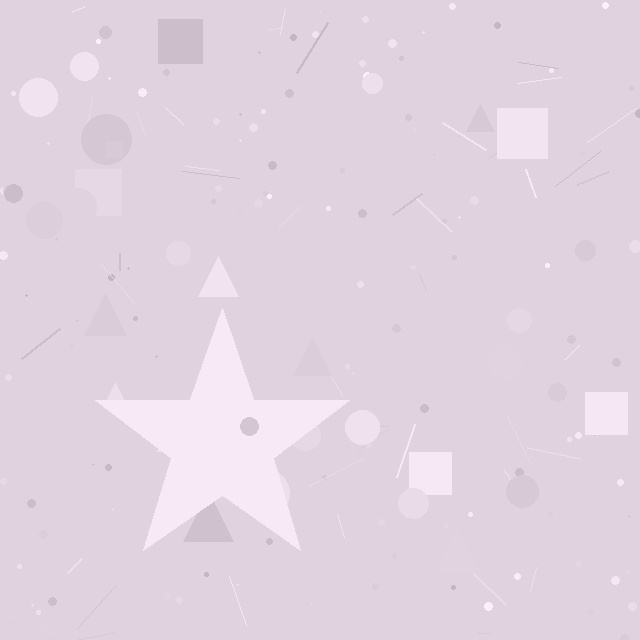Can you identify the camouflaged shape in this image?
The camouflaged shape is a star.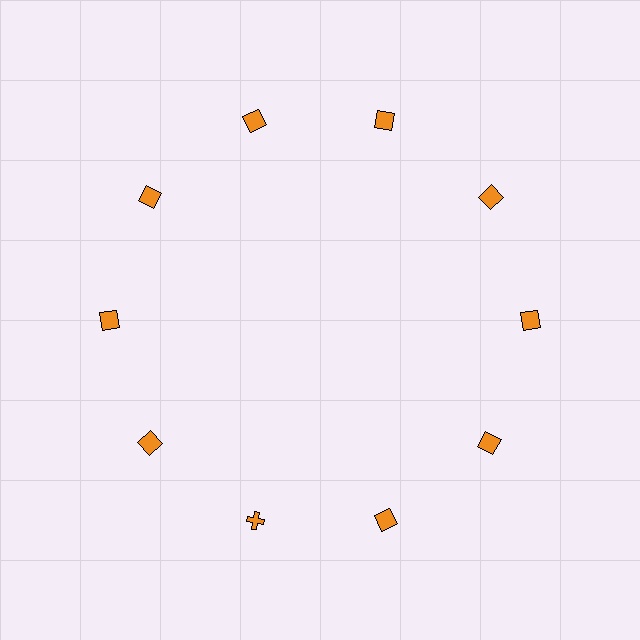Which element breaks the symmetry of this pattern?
The orange cross at roughly the 7 o'clock position breaks the symmetry. All other shapes are orange squares.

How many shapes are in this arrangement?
There are 10 shapes arranged in a ring pattern.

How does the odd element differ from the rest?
It has a different shape: cross instead of square.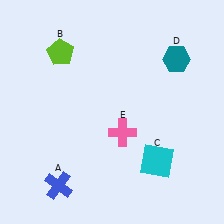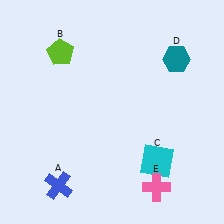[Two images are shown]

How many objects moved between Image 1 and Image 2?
1 object moved between the two images.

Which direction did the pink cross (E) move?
The pink cross (E) moved down.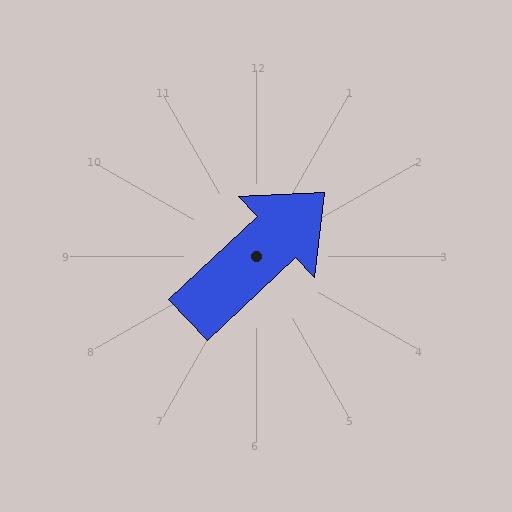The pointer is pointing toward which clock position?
Roughly 2 o'clock.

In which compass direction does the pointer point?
Northeast.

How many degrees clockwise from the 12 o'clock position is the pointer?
Approximately 47 degrees.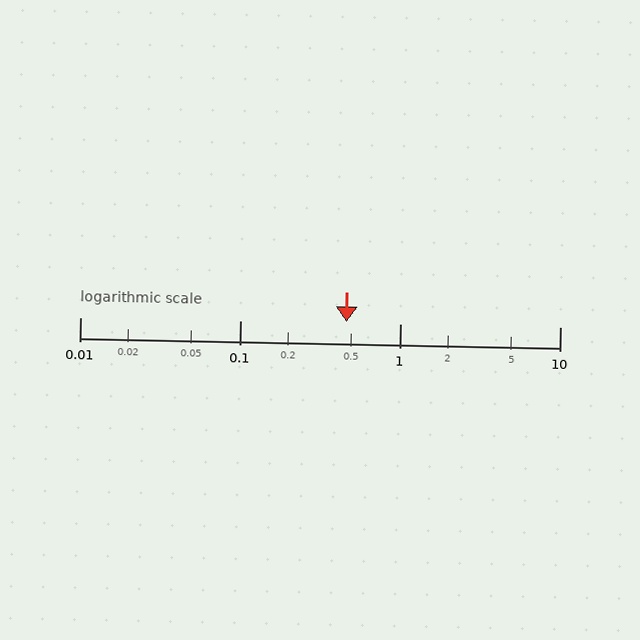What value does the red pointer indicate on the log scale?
The pointer indicates approximately 0.46.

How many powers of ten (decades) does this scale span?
The scale spans 3 decades, from 0.01 to 10.